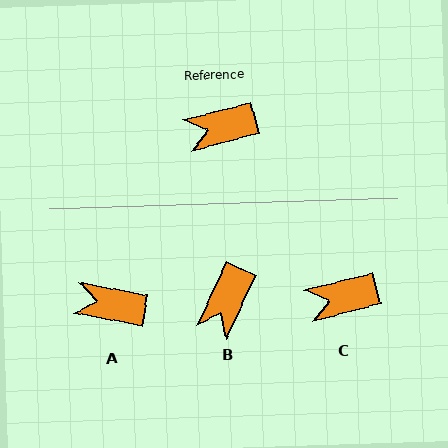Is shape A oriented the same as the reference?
No, it is off by about 25 degrees.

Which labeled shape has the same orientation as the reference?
C.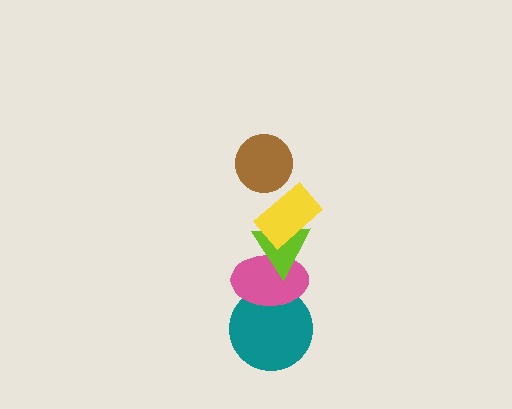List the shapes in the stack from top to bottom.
From top to bottom: the brown circle, the yellow rectangle, the lime triangle, the pink ellipse, the teal circle.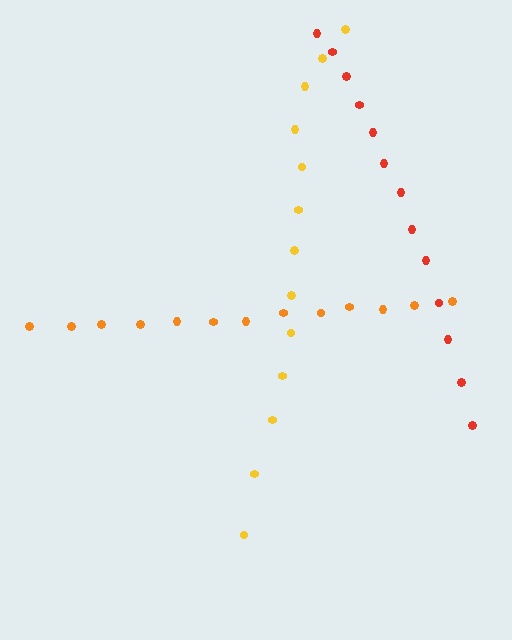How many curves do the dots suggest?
There are 3 distinct paths.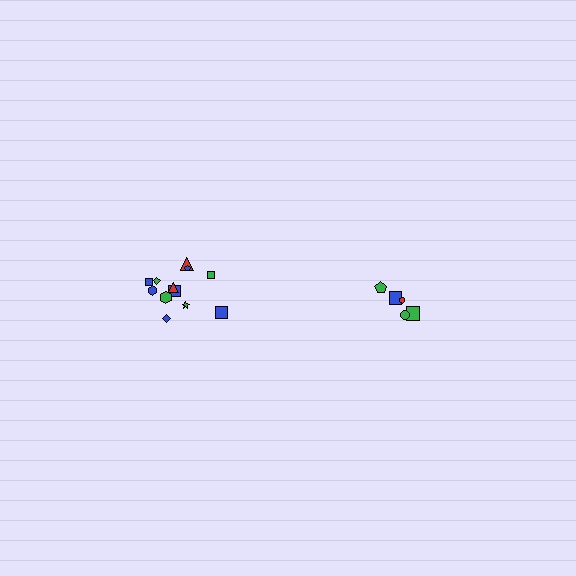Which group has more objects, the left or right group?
The left group.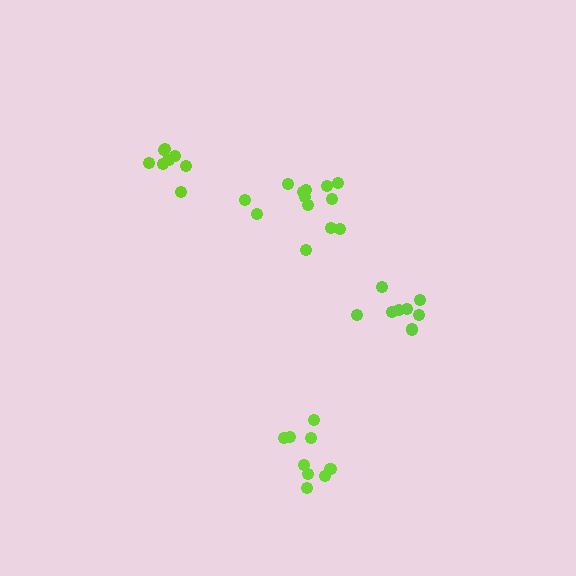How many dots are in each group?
Group 1: 8 dots, Group 2: 13 dots, Group 3: 10 dots, Group 4: 8 dots (39 total).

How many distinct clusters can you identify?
There are 4 distinct clusters.